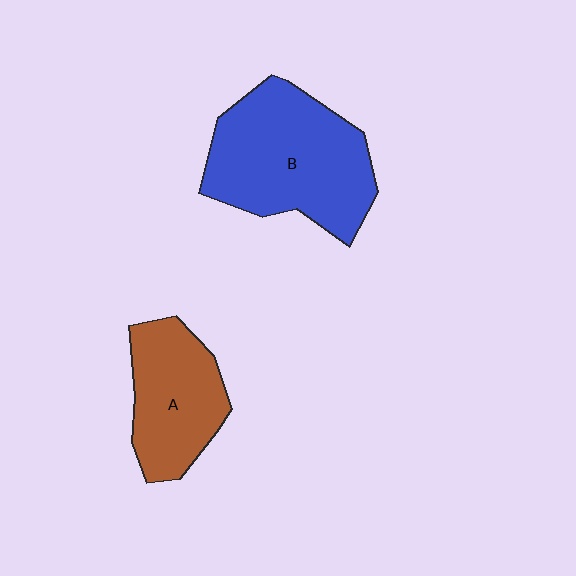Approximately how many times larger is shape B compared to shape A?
Approximately 1.5 times.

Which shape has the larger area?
Shape B (blue).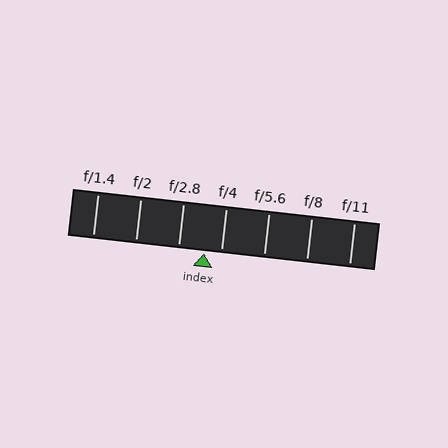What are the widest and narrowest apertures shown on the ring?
The widest aperture shown is f/1.4 and the narrowest is f/11.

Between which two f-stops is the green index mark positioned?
The index mark is between f/2.8 and f/4.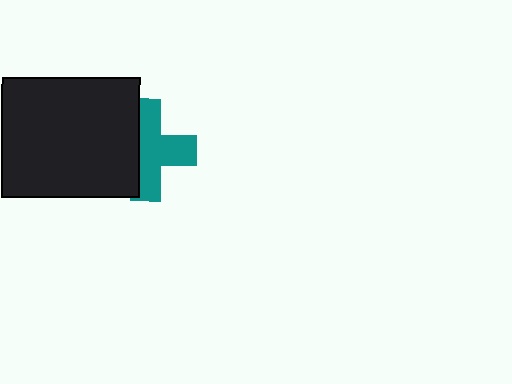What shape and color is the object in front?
The object in front is a black rectangle.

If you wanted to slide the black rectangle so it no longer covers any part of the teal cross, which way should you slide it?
Slide it left — that is the most direct way to separate the two shapes.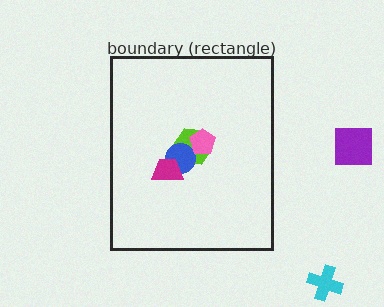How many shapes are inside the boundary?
4 inside, 2 outside.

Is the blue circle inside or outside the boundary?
Inside.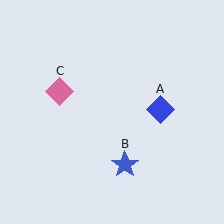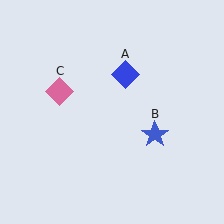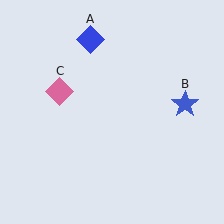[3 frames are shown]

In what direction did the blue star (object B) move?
The blue star (object B) moved up and to the right.